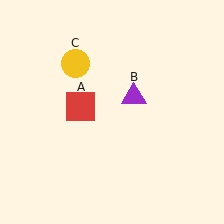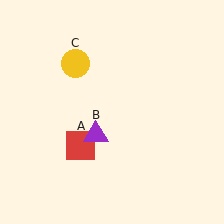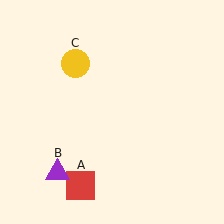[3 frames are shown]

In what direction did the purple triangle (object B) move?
The purple triangle (object B) moved down and to the left.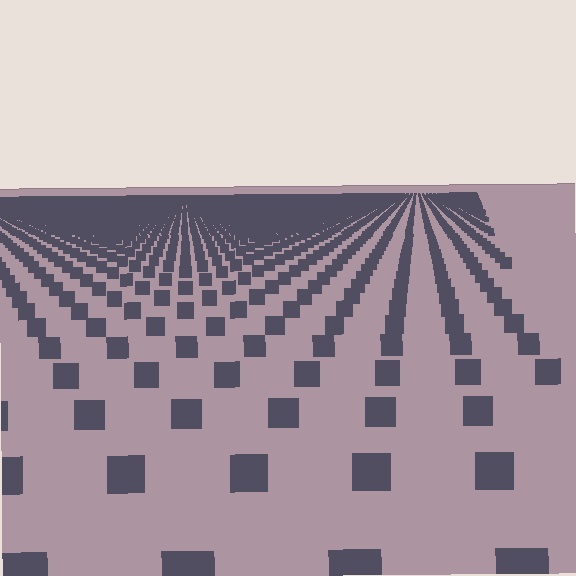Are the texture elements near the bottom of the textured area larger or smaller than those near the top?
Larger. Near the bottom, elements are closer to the viewer and appear at a bigger on-screen size.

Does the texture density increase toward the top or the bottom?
Density increases toward the top.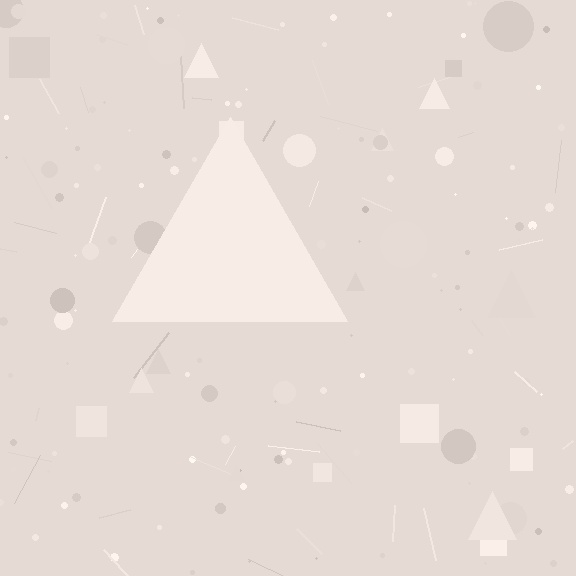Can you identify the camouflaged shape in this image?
The camouflaged shape is a triangle.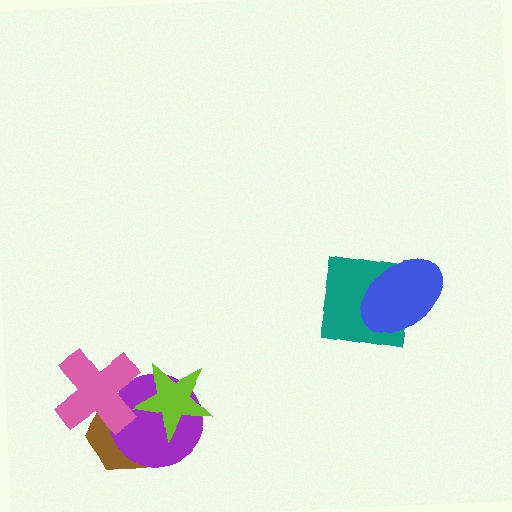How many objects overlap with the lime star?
3 objects overlap with the lime star.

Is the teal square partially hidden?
Yes, it is partially covered by another shape.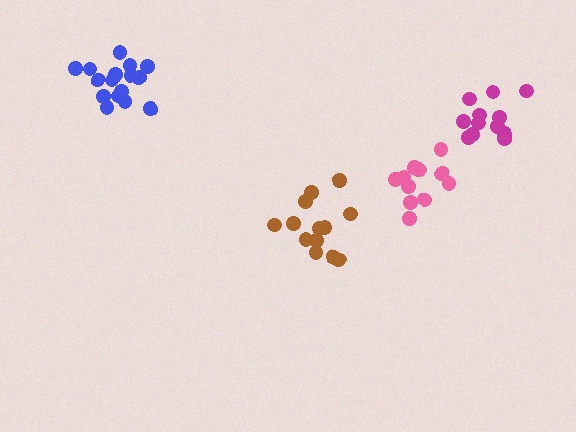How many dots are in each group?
Group 1: 12 dots, Group 2: 13 dots, Group 3: 11 dots, Group 4: 16 dots (52 total).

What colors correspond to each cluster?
The clusters are colored: magenta, brown, pink, blue.